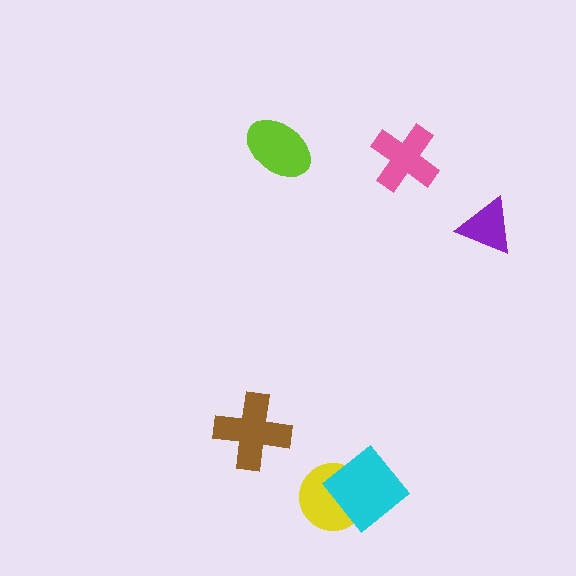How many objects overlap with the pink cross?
0 objects overlap with the pink cross.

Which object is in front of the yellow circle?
The cyan diamond is in front of the yellow circle.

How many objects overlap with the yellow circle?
1 object overlaps with the yellow circle.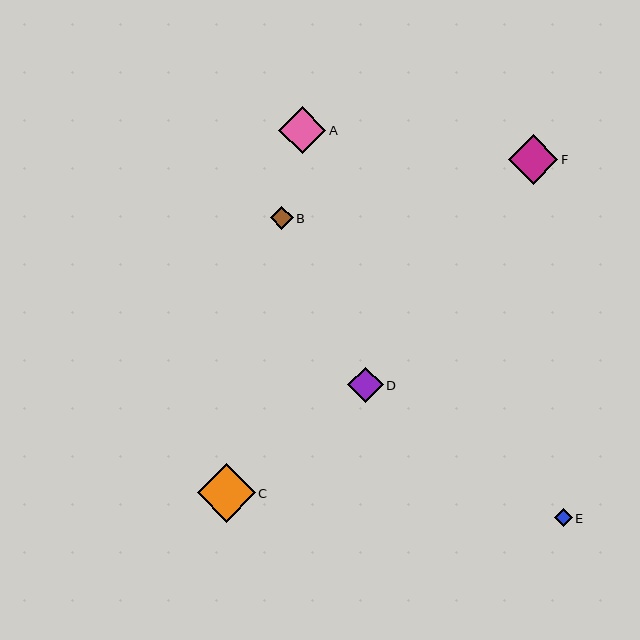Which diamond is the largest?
Diamond C is the largest with a size of approximately 58 pixels.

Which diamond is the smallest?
Diamond E is the smallest with a size of approximately 17 pixels.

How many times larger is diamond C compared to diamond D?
Diamond C is approximately 1.6 times the size of diamond D.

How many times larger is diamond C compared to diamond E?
Diamond C is approximately 3.4 times the size of diamond E.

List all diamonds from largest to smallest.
From largest to smallest: C, F, A, D, B, E.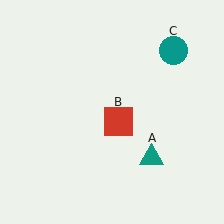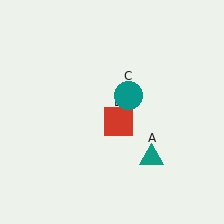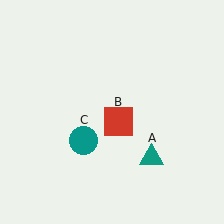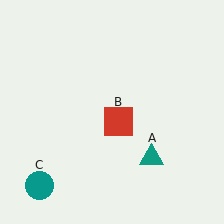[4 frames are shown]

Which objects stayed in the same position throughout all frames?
Teal triangle (object A) and red square (object B) remained stationary.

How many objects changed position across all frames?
1 object changed position: teal circle (object C).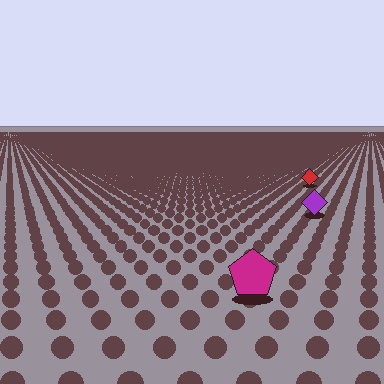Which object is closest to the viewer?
The magenta pentagon is closest. The texture marks near it are larger and more spread out.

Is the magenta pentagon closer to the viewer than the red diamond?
Yes. The magenta pentagon is closer — you can tell from the texture gradient: the ground texture is coarser near it.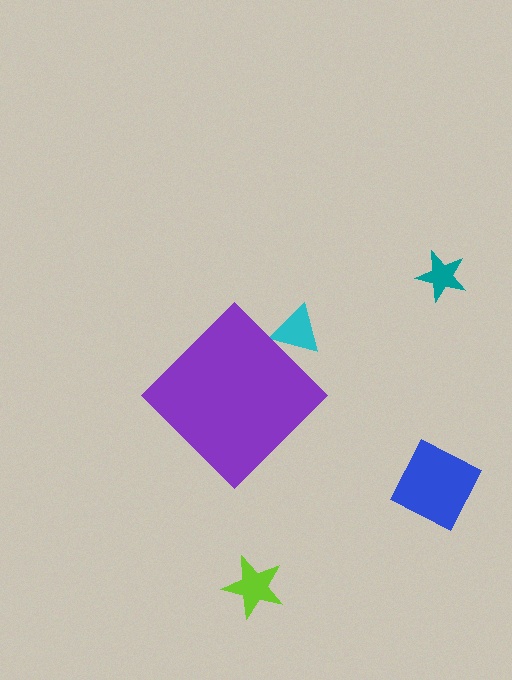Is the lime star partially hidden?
No, the lime star is fully visible.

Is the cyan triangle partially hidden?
Yes, the cyan triangle is partially hidden behind the purple diamond.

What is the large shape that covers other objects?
A purple diamond.